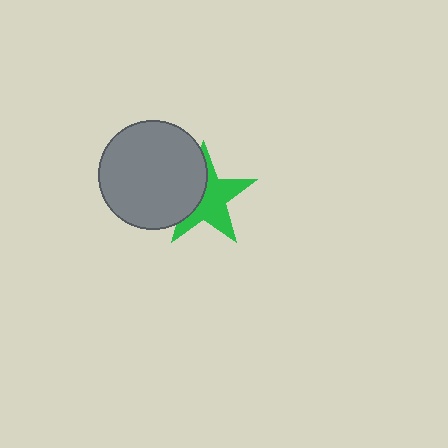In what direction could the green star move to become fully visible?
The green star could move right. That would shift it out from behind the gray circle entirely.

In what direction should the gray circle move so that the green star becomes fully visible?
The gray circle should move left. That is the shortest direction to clear the overlap and leave the green star fully visible.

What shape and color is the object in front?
The object in front is a gray circle.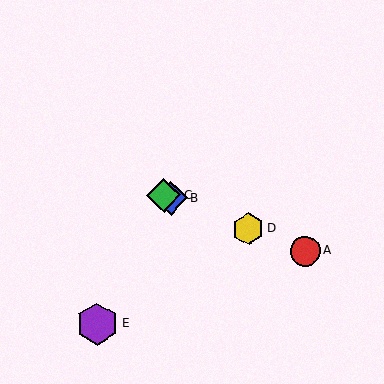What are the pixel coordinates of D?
Object D is at (248, 229).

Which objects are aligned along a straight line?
Objects A, B, C, D are aligned along a straight line.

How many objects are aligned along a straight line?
4 objects (A, B, C, D) are aligned along a straight line.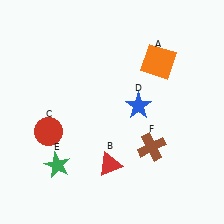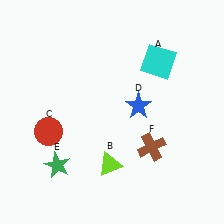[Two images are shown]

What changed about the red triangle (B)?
In Image 1, B is red. In Image 2, it changed to lime.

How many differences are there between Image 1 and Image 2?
There are 2 differences between the two images.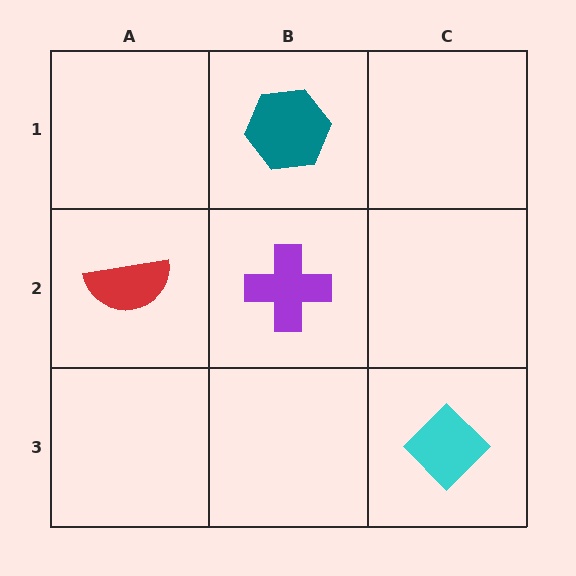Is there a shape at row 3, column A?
No, that cell is empty.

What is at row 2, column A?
A red semicircle.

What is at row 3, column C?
A cyan diamond.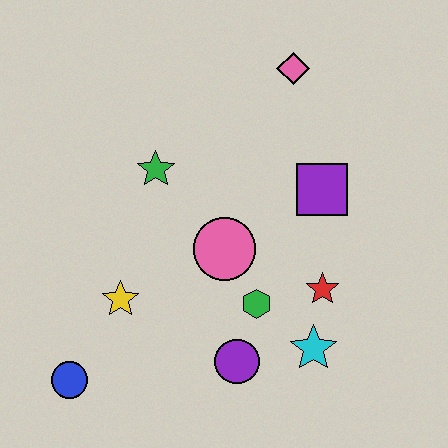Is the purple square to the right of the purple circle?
Yes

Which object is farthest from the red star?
The blue circle is farthest from the red star.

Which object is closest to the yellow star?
The blue circle is closest to the yellow star.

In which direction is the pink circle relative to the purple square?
The pink circle is to the left of the purple square.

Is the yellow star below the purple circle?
No